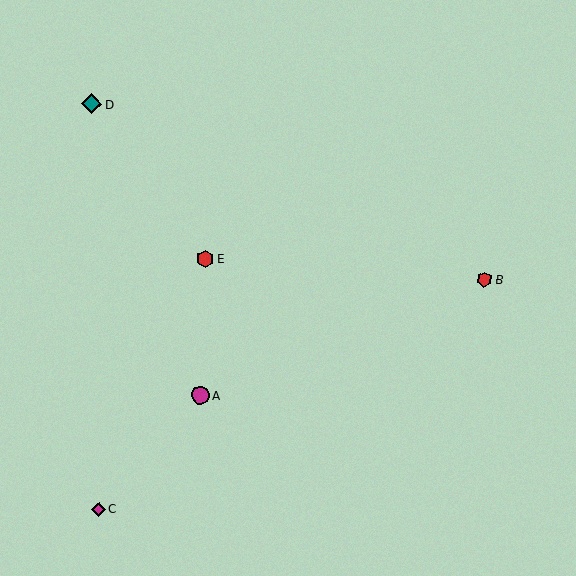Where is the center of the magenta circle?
The center of the magenta circle is at (200, 395).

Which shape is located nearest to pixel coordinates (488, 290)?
The red hexagon (labeled B) at (484, 280) is nearest to that location.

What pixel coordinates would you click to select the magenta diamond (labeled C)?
Click at (99, 509) to select the magenta diamond C.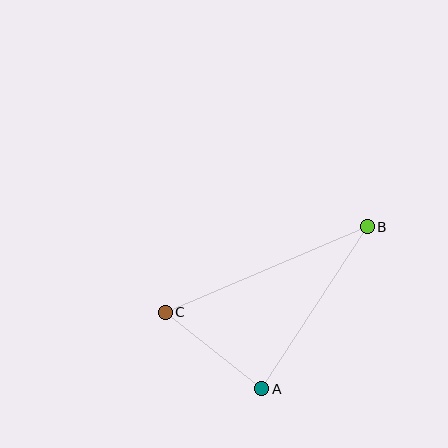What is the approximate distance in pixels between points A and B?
The distance between A and B is approximately 193 pixels.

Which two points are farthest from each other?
Points B and C are farthest from each other.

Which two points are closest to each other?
Points A and C are closest to each other.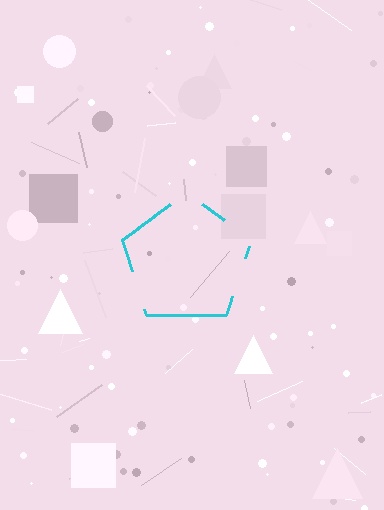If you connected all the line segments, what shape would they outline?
They would outline a pentagon.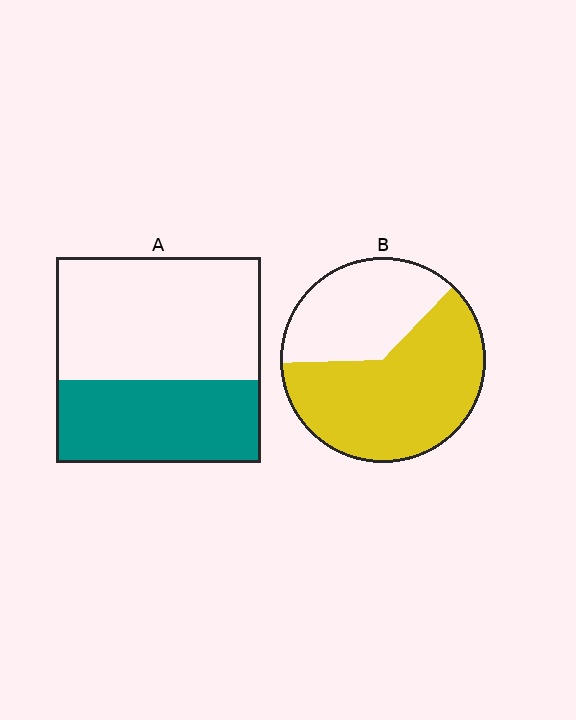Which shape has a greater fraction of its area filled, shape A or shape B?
Shape B.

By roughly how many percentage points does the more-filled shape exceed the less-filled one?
By roughly 20 percentage points (B over A).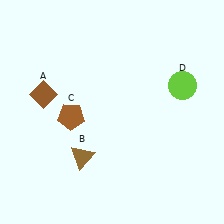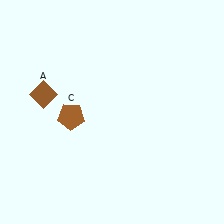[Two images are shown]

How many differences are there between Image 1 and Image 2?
There are 2 differences between the two images.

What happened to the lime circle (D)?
The lime circle (D) was removed in Image 2. It was in the top-right area of Image 1.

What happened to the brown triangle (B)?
The brown triangle (B) was removed in Image 2. It was in the bottom-left area of Image 1.